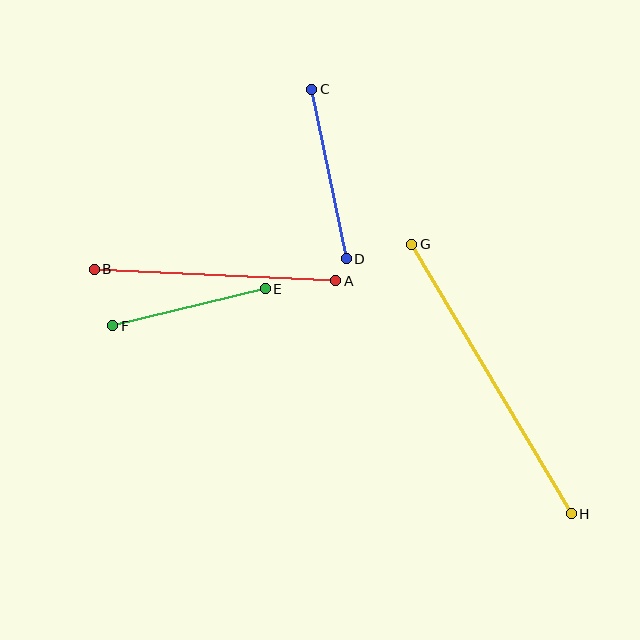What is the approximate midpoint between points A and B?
The midpoint is at approximately (215, 275) pixels.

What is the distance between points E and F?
The distance is approximately 157 pixels.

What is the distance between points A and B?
The distance is approximately 242 pixels.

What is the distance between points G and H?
The distance is approximately 314 pixels.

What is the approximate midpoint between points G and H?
The midpoint is at approximately (492, 379) pixels.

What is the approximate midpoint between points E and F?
The midpoint is at approximately (189, 307) pixels.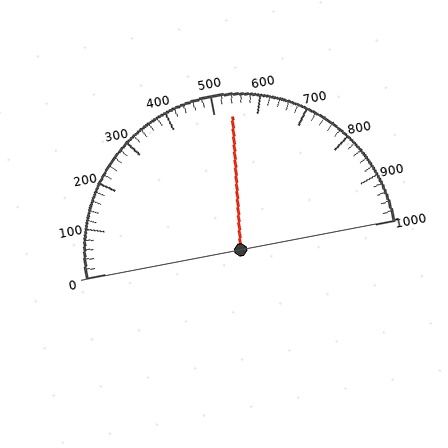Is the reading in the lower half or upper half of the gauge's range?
The reading is in the upper half of the range (0 to 1000).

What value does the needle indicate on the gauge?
The needle indicates approximately 540.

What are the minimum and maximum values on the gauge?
The gauge ranges from 0 to 1000.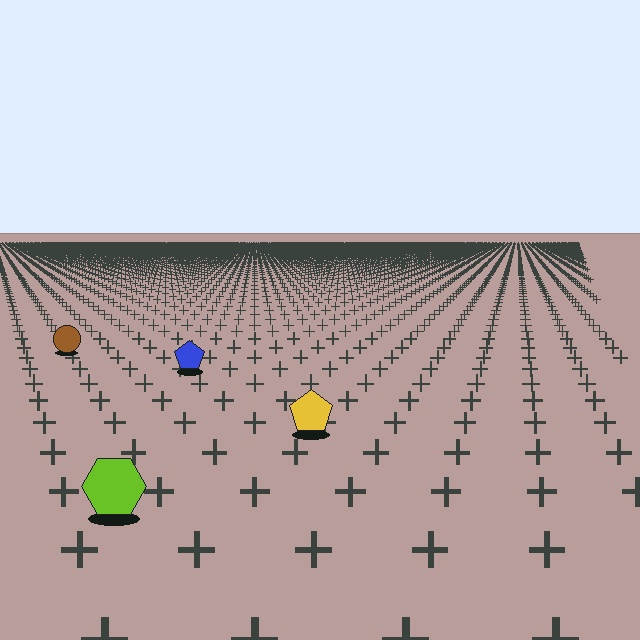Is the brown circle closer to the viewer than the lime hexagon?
No. The lime hexagon is closer — you can tell from the texture gradient: the ground texture is coarser near it.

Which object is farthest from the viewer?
The brown circle is farthest from the viewer. It appears smaller and the ground texture around it is denser.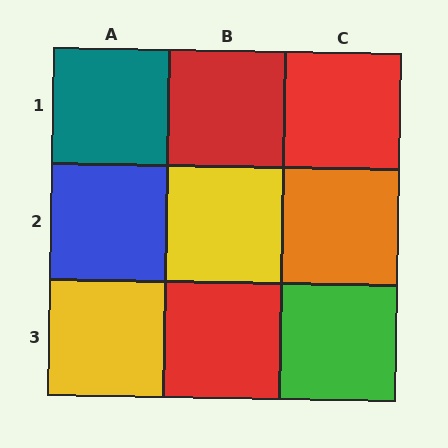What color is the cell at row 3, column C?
Green.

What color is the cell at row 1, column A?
Teal.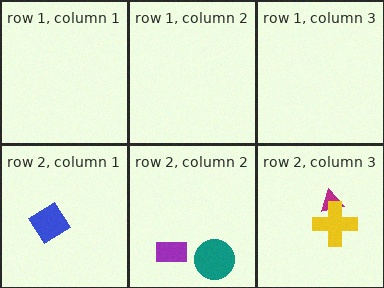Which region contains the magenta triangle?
The row 2, column 3 region.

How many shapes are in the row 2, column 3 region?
2.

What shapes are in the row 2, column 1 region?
The blue diamond.